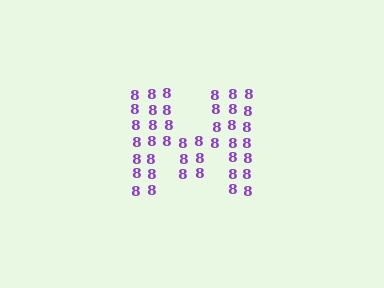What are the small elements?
The small elements are digit 8's.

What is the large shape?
The large shape is the letter M.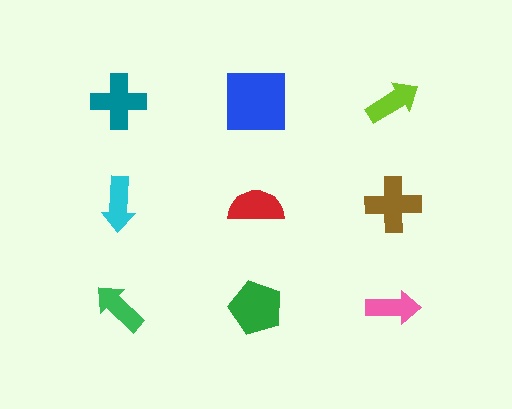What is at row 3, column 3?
A pink arrow.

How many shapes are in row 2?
3 shapes.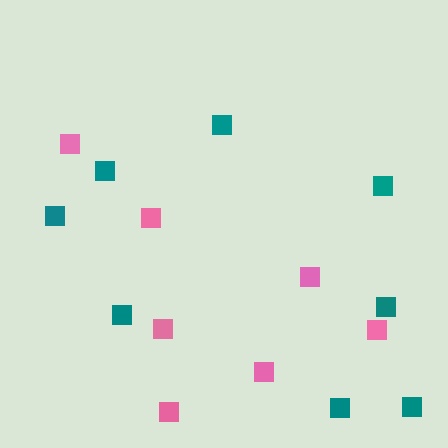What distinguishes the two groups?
There are 2 groups: one group of pink squares (7) and one group of teal squares (8).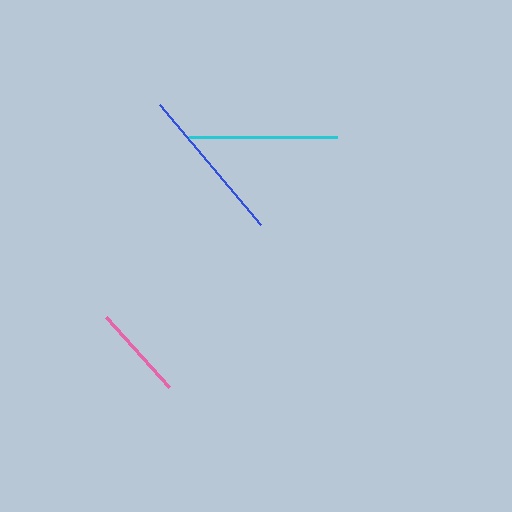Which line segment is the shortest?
The pink line is the shortest at approximately 94 pixels.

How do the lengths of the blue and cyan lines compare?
The blue and cyan lines are approximately the same length.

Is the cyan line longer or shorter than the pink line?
The cyan line is longer than the pink line.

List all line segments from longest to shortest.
From longest to shortest: blue, cyan, pink.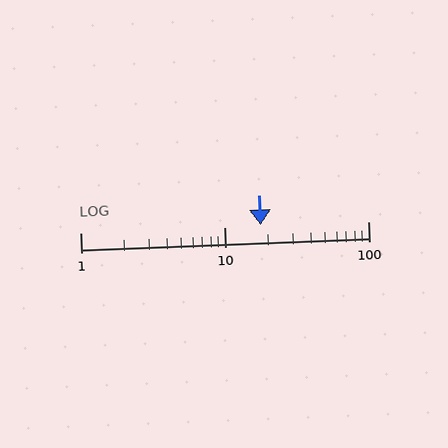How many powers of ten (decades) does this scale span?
The scale spans 2 decades, from 1 to 100.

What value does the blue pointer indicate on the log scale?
The pointer indicates approximately 18.